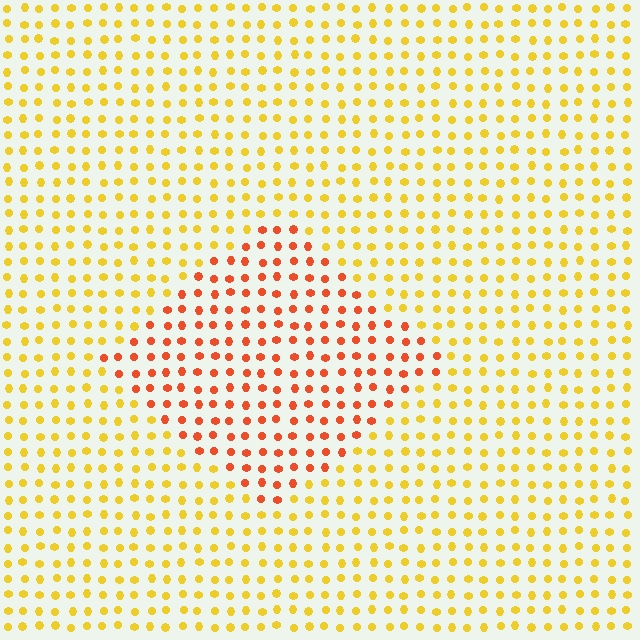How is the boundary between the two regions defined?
The boundary is defined purely by a slight shift in hue (about 40 degrees). Spacing, size, and orientation are identical on both sides.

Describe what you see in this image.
The image is filled with small yellow elements in a uniform arrangement. A diamond-shaped region is visible where the elements are tinted to a slightly different hue, forming a subtle color boundary.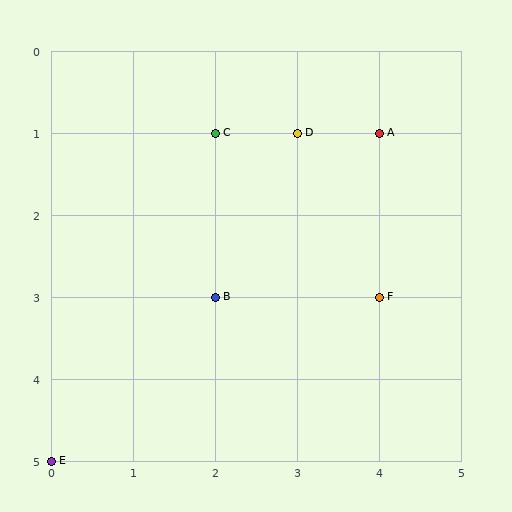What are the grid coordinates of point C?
Point C is at grid coordinates (2, 1).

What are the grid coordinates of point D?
Point D is at grid coordinates (3, 1).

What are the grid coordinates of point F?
Point F is at grid coordinates (4, 3).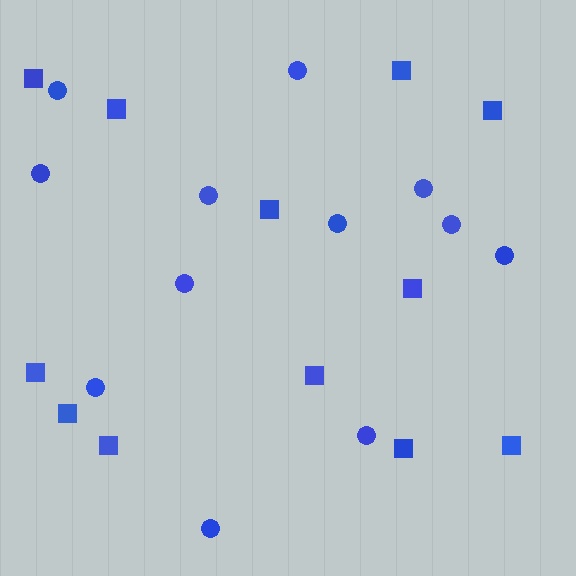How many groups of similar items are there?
There are 2 groups: one group of circles (12) and one group of squares (12).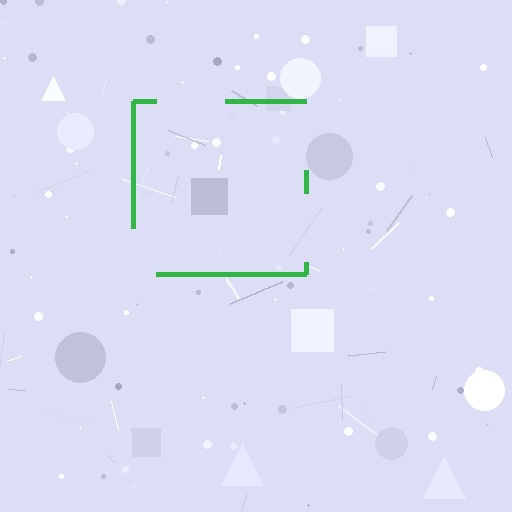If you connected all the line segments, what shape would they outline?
They would outline a square.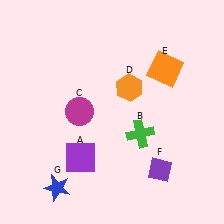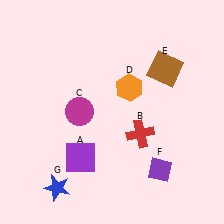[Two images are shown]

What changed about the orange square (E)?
In Image 1, E is orange. In Image 2, it changed to brown.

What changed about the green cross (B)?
In Image 1, B is green. In Image 2, it changed to red.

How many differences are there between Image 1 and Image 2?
There are 2 differences between the two images.